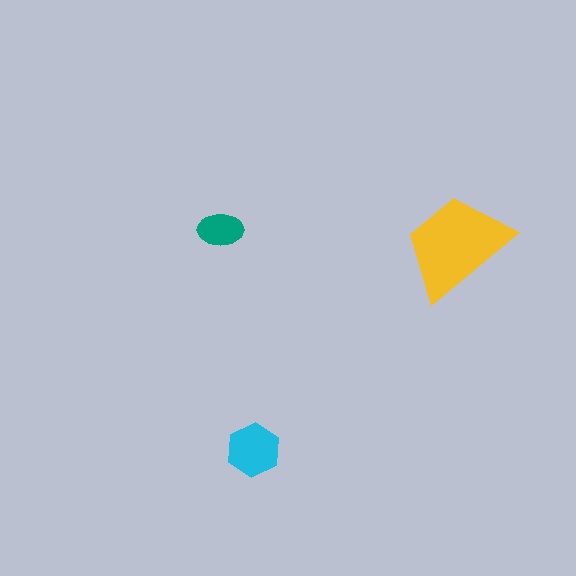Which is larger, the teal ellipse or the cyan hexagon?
The cyan hexagon.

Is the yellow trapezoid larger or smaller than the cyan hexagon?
Larger.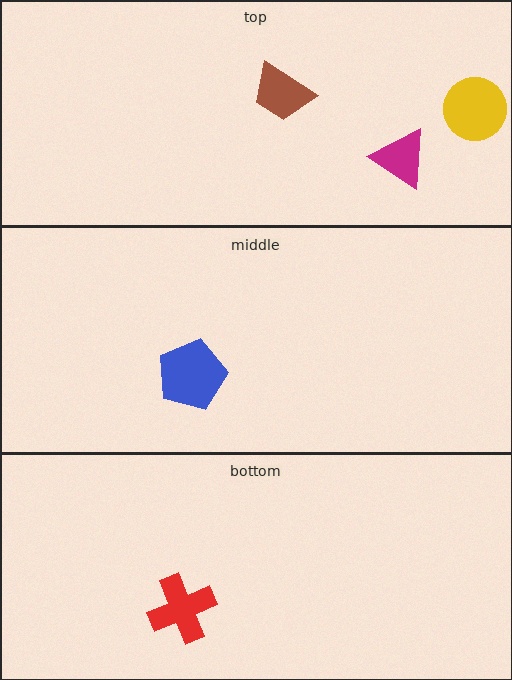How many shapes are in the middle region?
1.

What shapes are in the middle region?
The blue pentagon.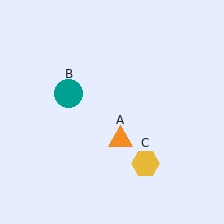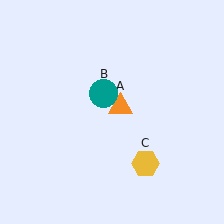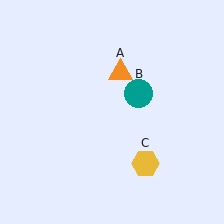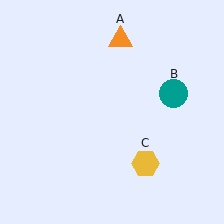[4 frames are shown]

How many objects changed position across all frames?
2 objects changed position: orange triangle (object A), teal circle (object B).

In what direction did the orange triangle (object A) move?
The orange triangle (object A) moved up.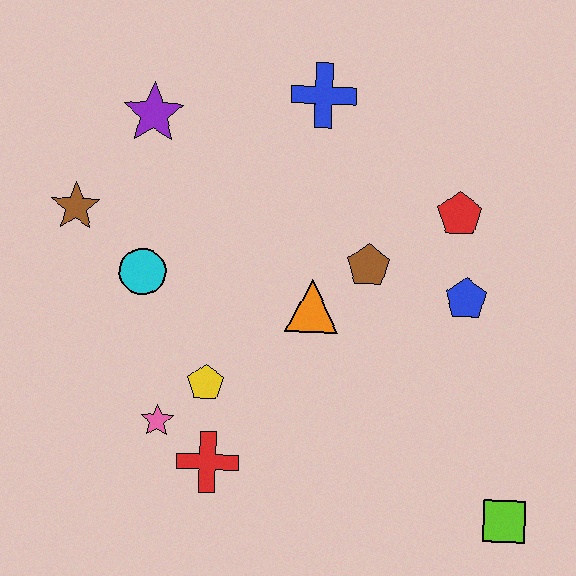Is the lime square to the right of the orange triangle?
Yes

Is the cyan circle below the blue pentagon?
No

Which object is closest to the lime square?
The blue pentagon is closest to the lime square.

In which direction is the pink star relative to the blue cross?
The pink star is below the blue cross.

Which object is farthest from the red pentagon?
The brown star is farthest from the red pentagon.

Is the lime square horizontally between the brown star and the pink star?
No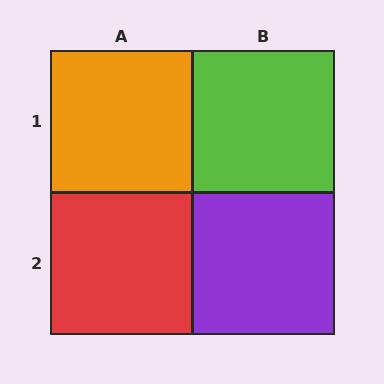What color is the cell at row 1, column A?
Orange.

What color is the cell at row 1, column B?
Lime.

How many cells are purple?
1 cell is purple.